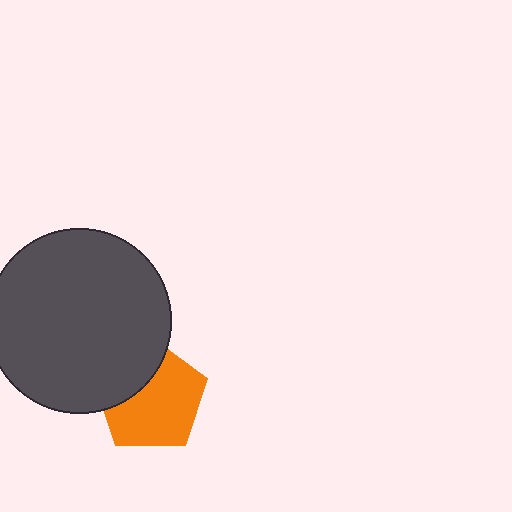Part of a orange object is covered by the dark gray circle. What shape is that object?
It is a pentagon.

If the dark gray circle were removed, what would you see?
You would see the complete orange pentagon.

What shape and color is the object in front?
The object in front is a dark gray circle.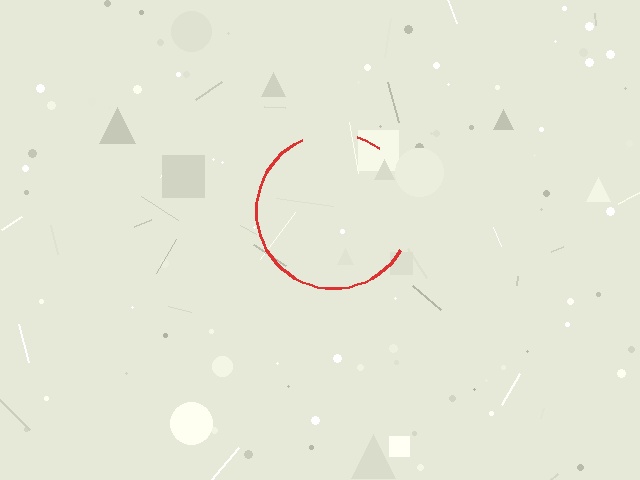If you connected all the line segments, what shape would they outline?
They would outline a circle.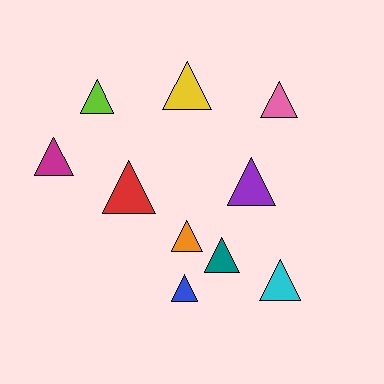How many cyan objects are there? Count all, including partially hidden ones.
There is 1 cyan object.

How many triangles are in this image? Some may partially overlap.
There are 10 triangles.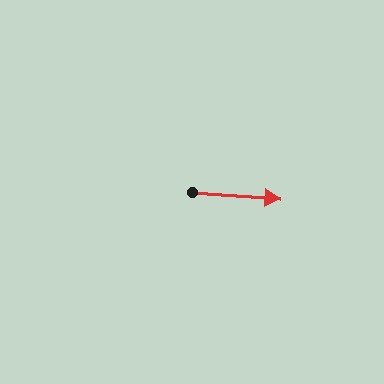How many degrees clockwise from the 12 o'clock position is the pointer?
Approximately 94 degrees.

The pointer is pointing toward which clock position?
Roughly 3 o'clock.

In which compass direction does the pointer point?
East.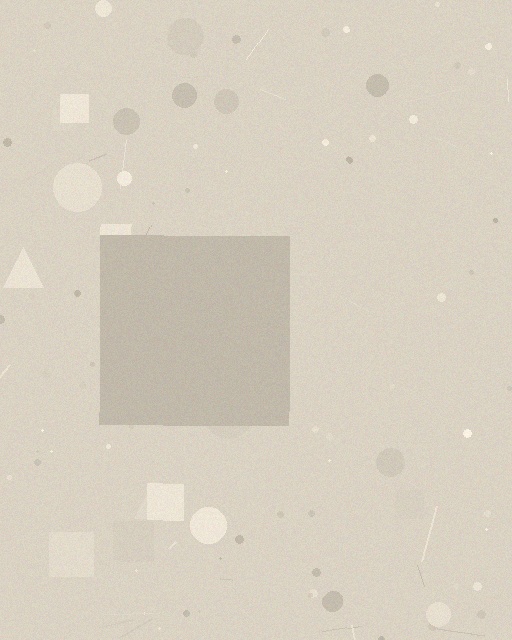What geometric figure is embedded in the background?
A square is embedded in the background.